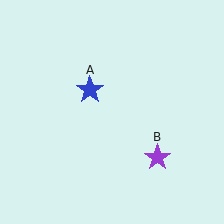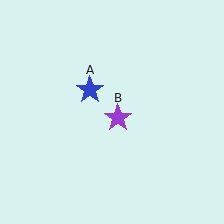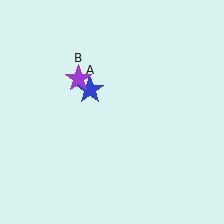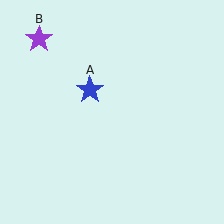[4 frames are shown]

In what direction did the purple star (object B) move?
The purple star (object B) moved up and to the left.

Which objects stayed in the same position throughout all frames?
Blue star (object A) remained stationary.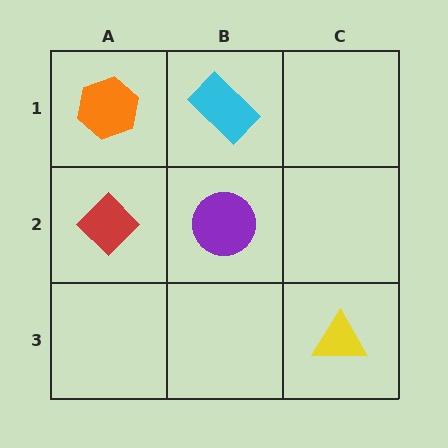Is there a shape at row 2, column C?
No, that cell is empty.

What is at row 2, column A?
A red diamond.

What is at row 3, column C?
A yellow triangle.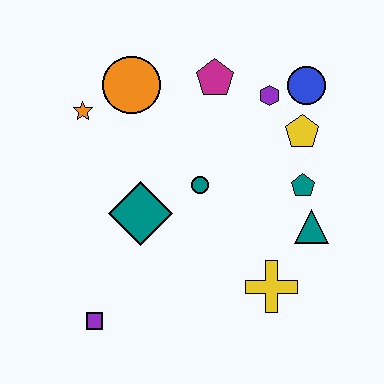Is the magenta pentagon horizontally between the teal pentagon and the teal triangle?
No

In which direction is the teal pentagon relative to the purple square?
The teal pentagon is to the right of the purple square.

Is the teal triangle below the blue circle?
Yes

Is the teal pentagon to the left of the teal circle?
No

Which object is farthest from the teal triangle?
The orange star is farthest from the teal triangle.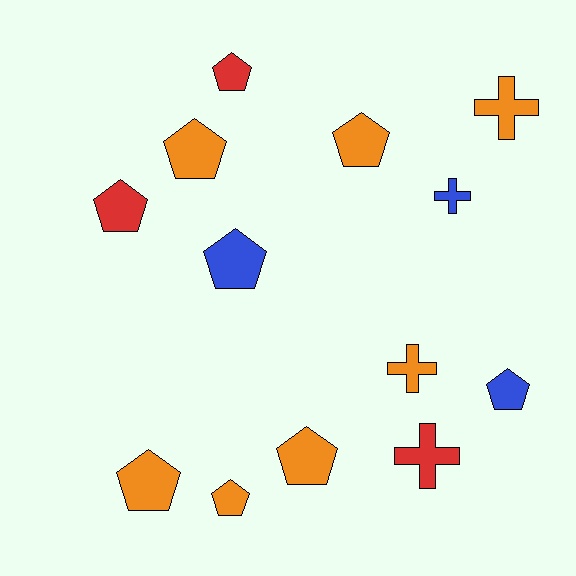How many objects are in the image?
There are 13 objects.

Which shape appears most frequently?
Pentagon, with 9 objects.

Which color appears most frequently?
Orange, with 7 objects.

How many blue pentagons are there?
There are 2 blue pentagons.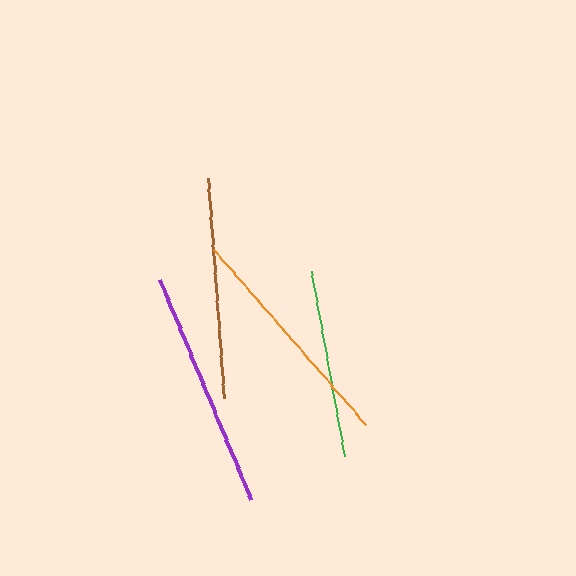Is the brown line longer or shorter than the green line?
The brown line is longer than the green line.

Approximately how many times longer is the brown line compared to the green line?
The brown line is approximately 1.2 times the length of the green line.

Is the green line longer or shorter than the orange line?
The orange line is longer than the green line.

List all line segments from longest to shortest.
From longest to shortest: purple, orange, brown, green.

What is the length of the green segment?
The green segment is approximately 188 pixels long.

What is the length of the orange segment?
The orange segment is approximately 231 pixels long.